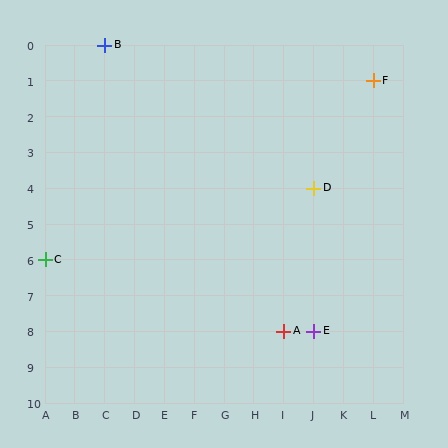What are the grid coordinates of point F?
Point F is at grid coordinates (L, 1).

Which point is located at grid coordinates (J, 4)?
Point D is at (J, 4).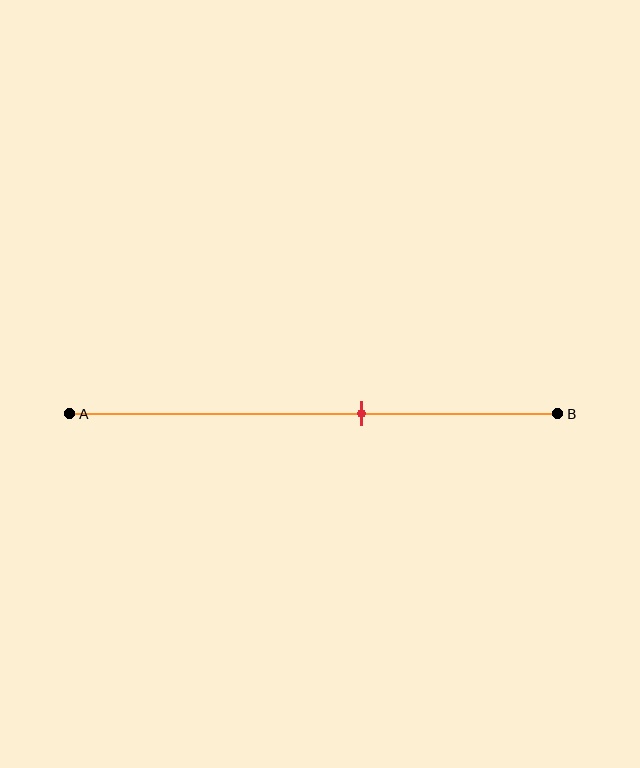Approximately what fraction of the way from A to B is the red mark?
The red mark is approximately 60% of the way from A to B.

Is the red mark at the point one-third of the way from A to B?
No, the mark is at about 60% from A, not at the 33% one-third point.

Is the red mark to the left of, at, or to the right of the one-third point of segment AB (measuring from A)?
The red mark is to the right of the one-third point of segment AB.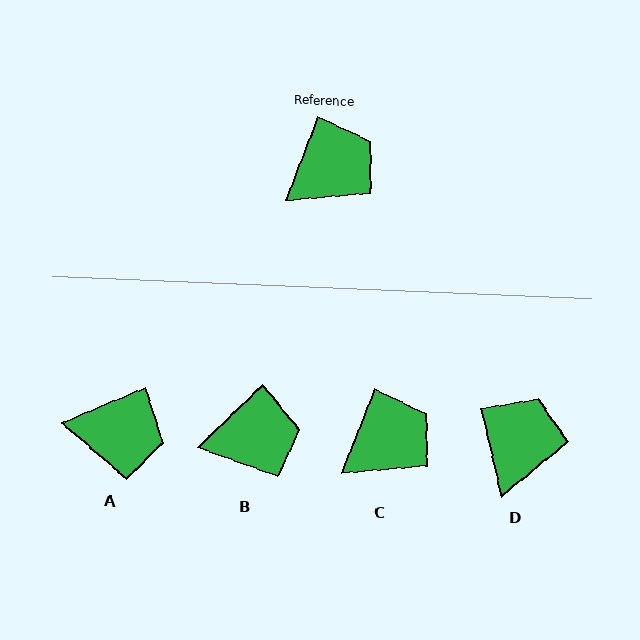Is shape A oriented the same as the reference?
No, it is off by about 45 degrees.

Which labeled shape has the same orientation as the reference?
C.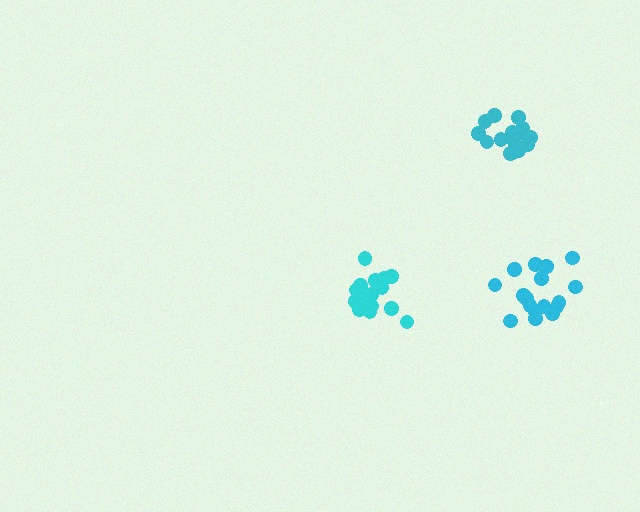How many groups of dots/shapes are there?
There are 3 groups.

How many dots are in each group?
Group 1: 17 dots, Group 2: 17 dots, Group 3: 16 dots (50 total).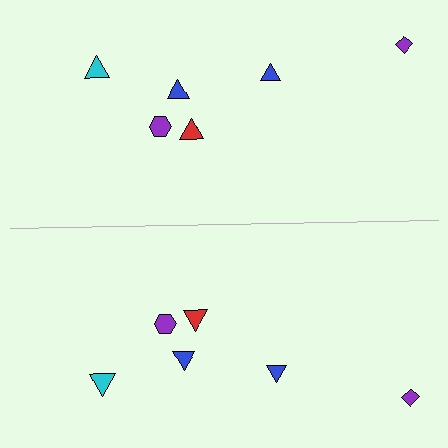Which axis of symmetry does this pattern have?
The pattern has a horizontal axis of symmetry running through the center of the image.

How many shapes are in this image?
There are 12 shapes in this image.